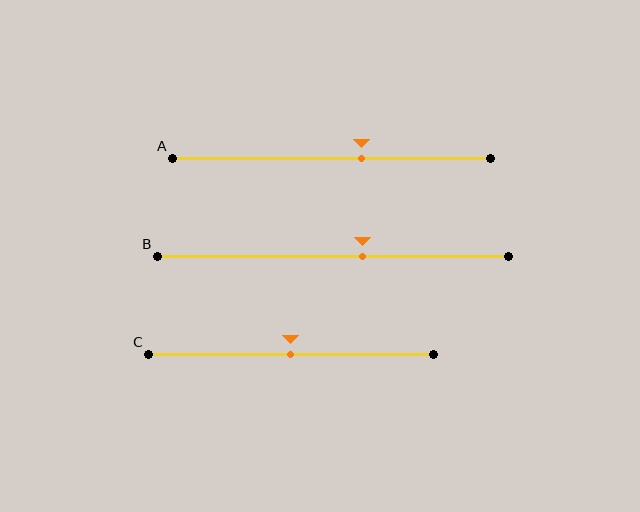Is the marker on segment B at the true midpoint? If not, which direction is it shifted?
No, the marker on segment B is shifted to the right by about 8% of the segment length.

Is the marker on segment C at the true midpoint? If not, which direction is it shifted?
Yes, the marker on segment C is at the true midpoint.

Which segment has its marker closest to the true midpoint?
Segment C has its marker closest to the true midpoint.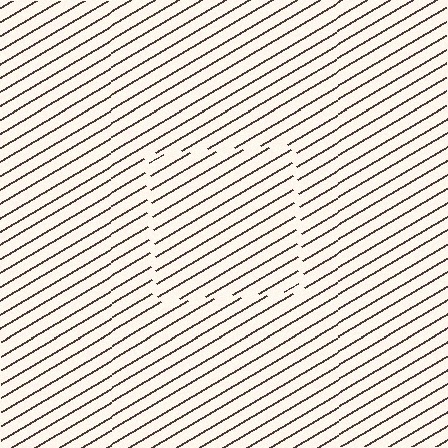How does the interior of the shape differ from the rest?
The interior of the shape contains the same grating, shifted by half a period — the contour is defined by the phase discontinuity where line-ends from the inner and outer gratings abut.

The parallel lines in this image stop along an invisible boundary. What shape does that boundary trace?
An illusory square. The interior of the shape contains the same grating, shifted by half a period — the contour is defined by the phase discontinuity where line-ends from the inner and outer gratings abut.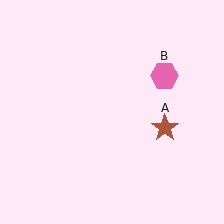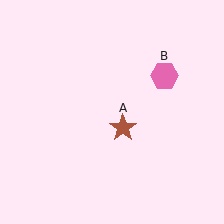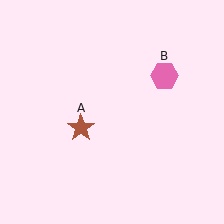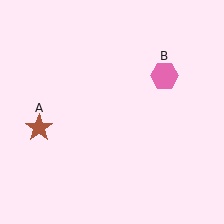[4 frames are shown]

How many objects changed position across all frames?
1 object changed position: brown star (object A).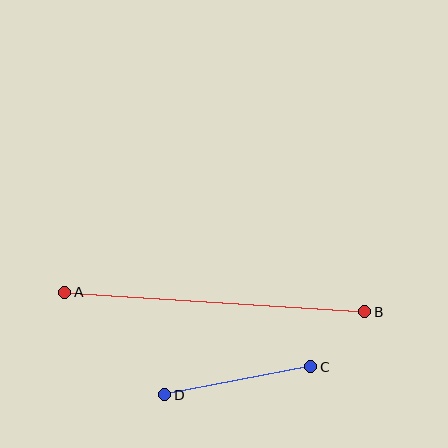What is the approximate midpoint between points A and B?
The midpoint is at approximately (215, 302) pixels.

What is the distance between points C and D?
The distance is approximately 149 pixels.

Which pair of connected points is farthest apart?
Points A and B are farthest apart.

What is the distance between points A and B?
The distance is approximately 301 pixels.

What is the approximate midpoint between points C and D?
The midpoint is at approximately (238, 381) pixels.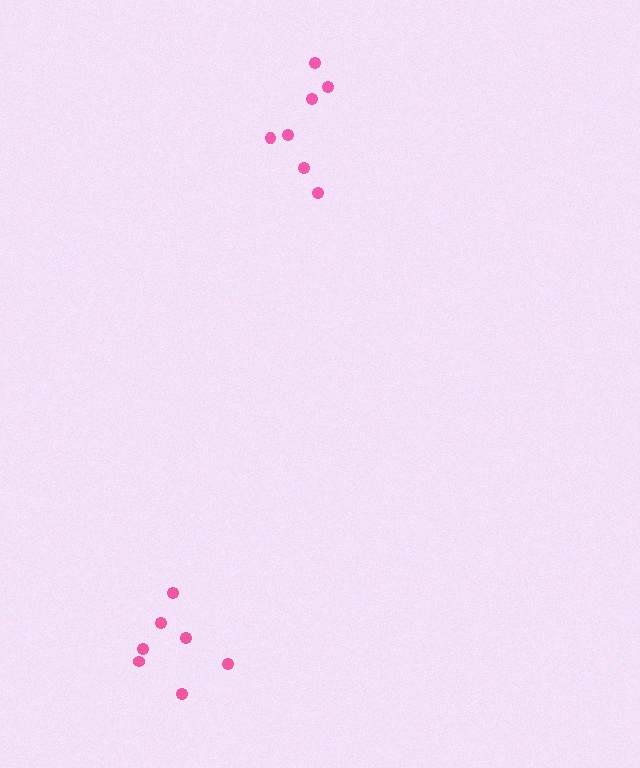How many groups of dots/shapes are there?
There are 2 groups.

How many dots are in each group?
Group 1: 7 dots, Group 2: 7 dots (14 total).